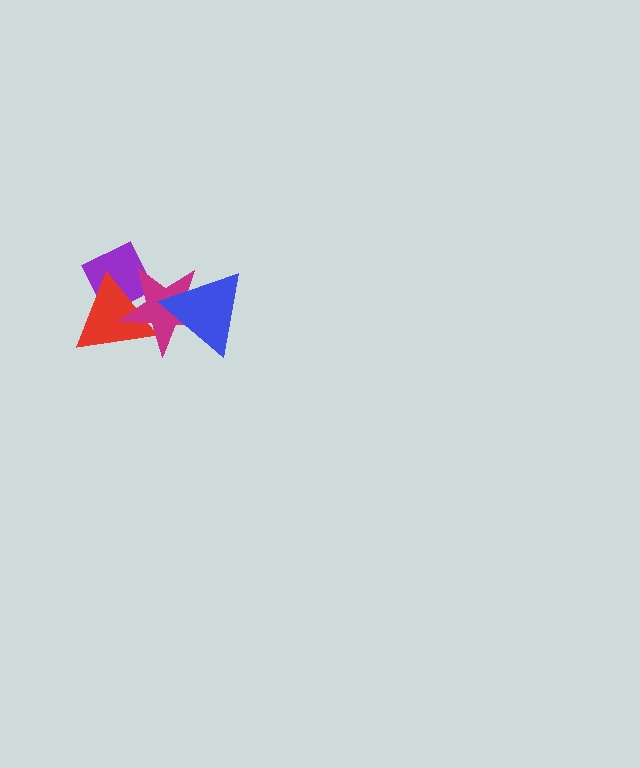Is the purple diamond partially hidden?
Yes, it is partially covered by another shape.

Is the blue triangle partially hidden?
No, no other shape covers it.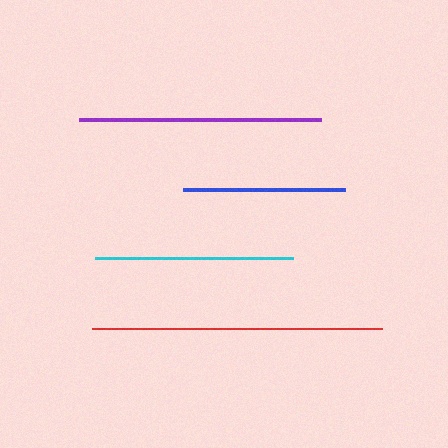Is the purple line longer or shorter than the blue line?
The purple line is longer than the blue line.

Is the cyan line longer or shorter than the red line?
The red line is longer than the cyan line.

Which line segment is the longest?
The red line is the longest at approximately 290 pixels.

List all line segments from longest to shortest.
From longest to shortest: red, purple, cyan, blue.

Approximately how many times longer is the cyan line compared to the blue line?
The cyan line is approximately 1.2 times the length of the blue line.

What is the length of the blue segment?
The blue segment is approximately 162 pixels long.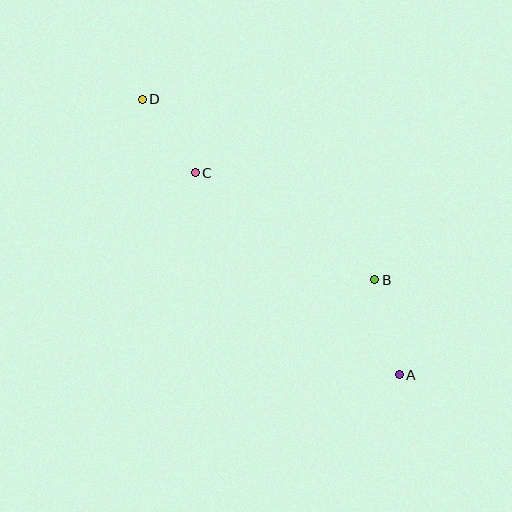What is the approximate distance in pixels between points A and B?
The distance between A and B is approximately 98 pixels.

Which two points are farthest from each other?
Points A and D are farthest from each other.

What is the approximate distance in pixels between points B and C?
The distance between B and C is approximately 209 pixels.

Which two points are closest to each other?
Points C and D are closest to each other.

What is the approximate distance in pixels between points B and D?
The distance between B and D is approximately 294 pixels.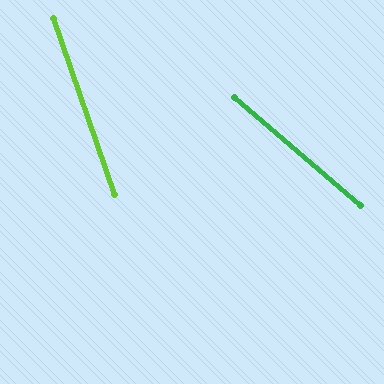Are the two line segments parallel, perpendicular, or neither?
Neither parallel nor perpendicular — they differ by about 30°.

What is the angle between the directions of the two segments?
Approximately 30 degrees.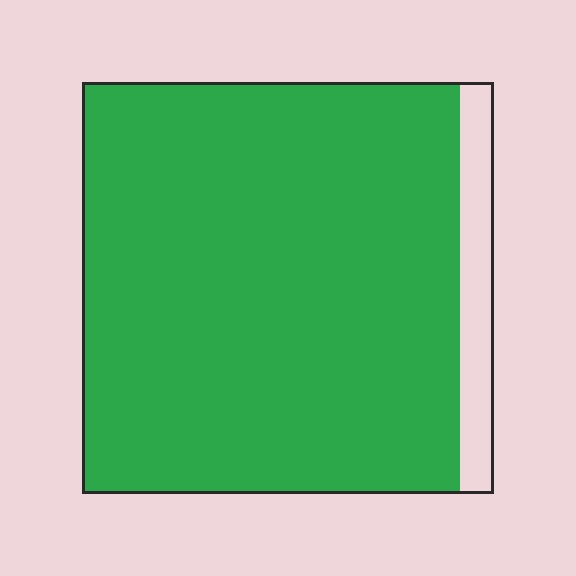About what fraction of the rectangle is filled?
About nine tenths (9/10).